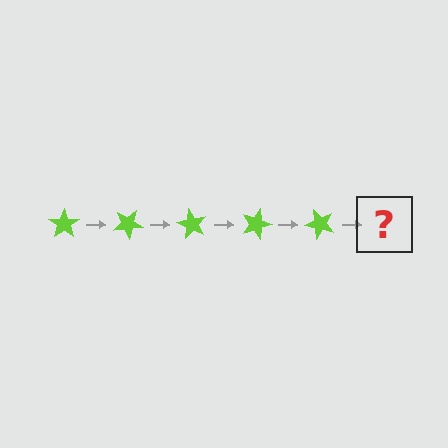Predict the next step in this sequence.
The next step is a lime star rotated 150 degrees.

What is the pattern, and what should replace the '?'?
The pattern is that the star rotates 30 degrees each step. The '?' should be a lime star rotated 150 degrees.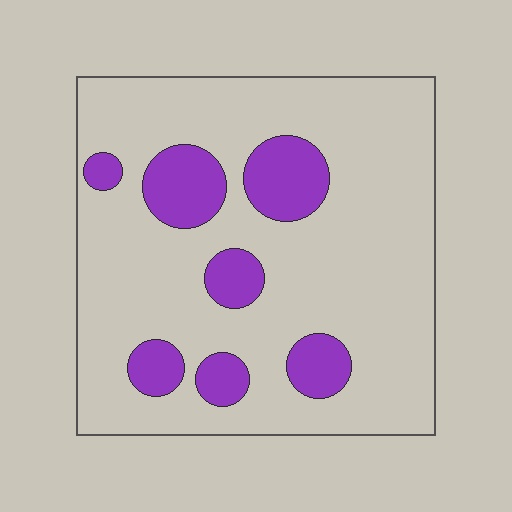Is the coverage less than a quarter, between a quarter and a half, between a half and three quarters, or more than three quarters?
Less than a quarter.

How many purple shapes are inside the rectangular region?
7.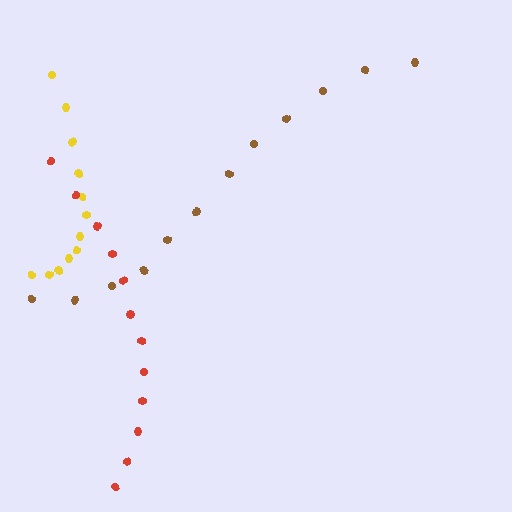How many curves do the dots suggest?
There are 3 distinct paths.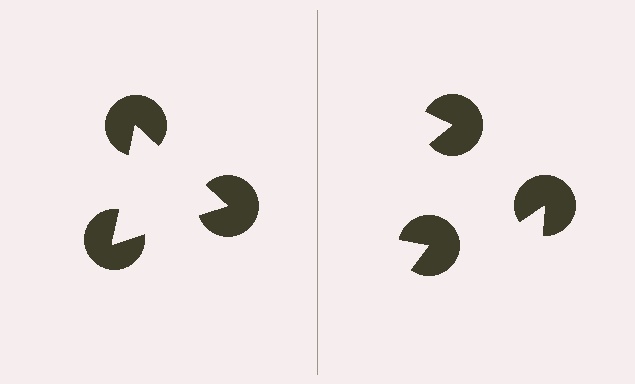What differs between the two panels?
The pac-man discs are positioned identically on both sides; only the wedge orientations differ. On the left they align to a triangle; on the right they are misaligned.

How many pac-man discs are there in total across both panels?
6 — 3 on each side.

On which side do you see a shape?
An illusory triangle appears on the left side. On the right side the wedge cuts are rotated, so no coherent shape forms.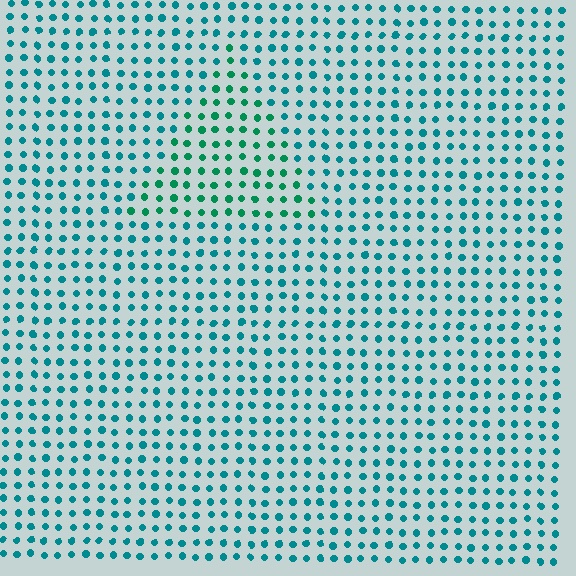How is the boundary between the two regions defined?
The boundary is defined purely by a slight shift in hue (about 28 degrees). Spacing, size, and orientation are identical on both sides.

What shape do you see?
I see a triangle.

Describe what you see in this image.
The image is filled with small teal elements in a uniform arrangement. A triangle-shaped region is visible where the elements are tinted to a slightly different hue, forming a subtle color boundary.